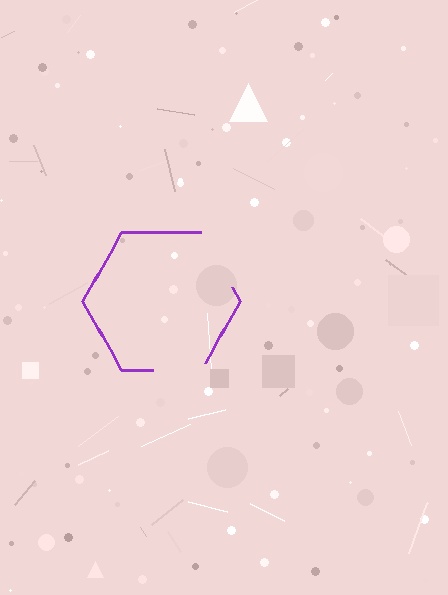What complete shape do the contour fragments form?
The contour fragments form a hexagon.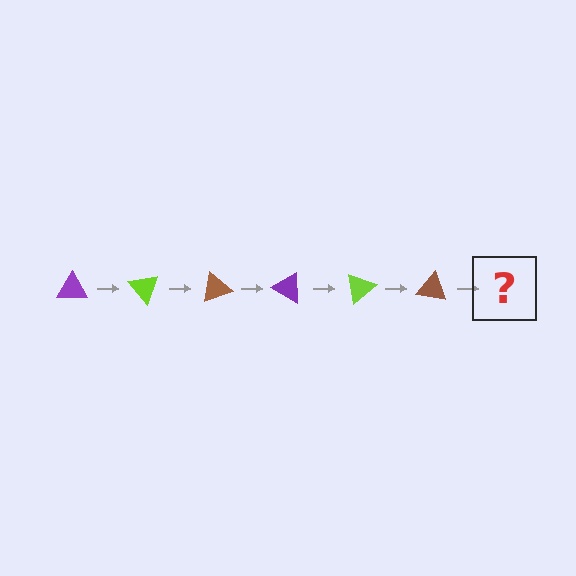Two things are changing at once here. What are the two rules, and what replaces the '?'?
The two rules are that it rotates 50 degrees each step and the color cycles through purple, lime, and brown. The '?' should be a purple triangle, rotated 300 degrees from the start.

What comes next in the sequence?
The next element should be a purple triangle, rotated 300 degrees from the start.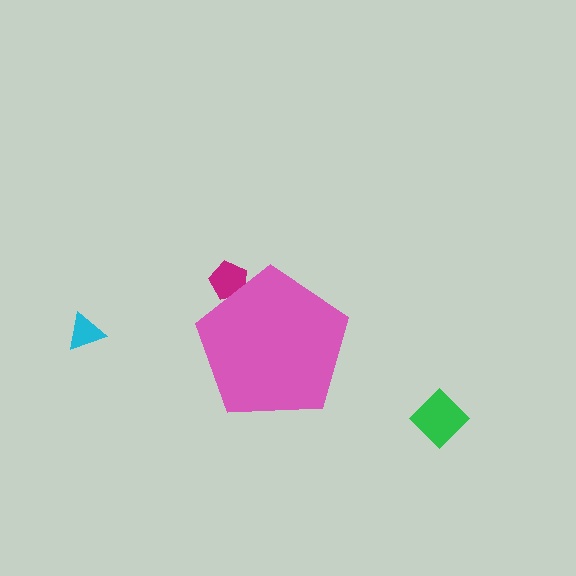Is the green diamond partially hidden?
No, the green diamond is fully visible.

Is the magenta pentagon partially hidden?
Yes, the magenta pentagon is partially hidden behind the pink pentagon.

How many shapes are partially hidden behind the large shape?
1 shape is partially hidden.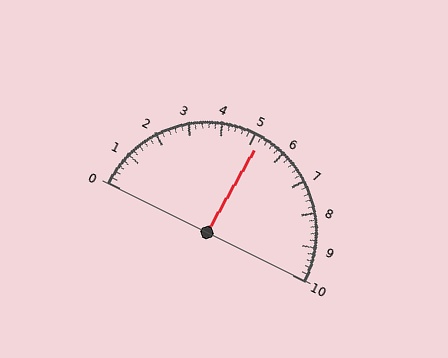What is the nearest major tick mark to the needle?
The nearest major tick mark is 5.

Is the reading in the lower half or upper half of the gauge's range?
The reading is in the upper half of the range (0 to 10).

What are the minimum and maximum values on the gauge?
The gauge ranges from 0 to 10.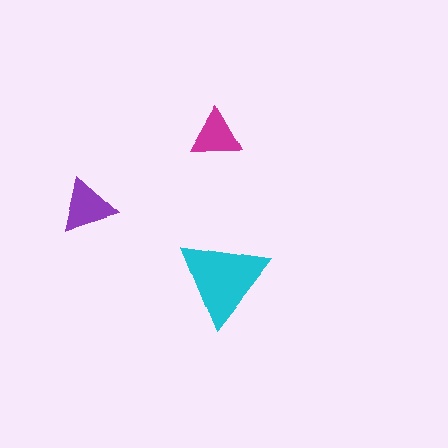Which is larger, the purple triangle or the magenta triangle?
The purple one.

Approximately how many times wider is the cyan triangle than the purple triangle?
About 1.5 times wider.